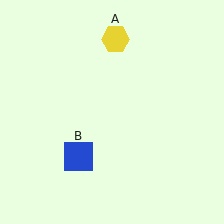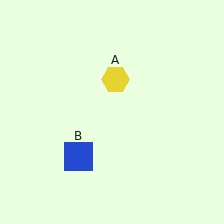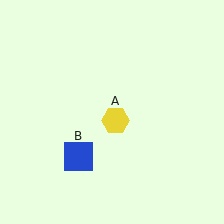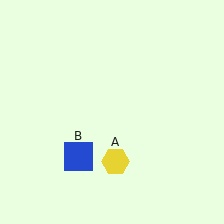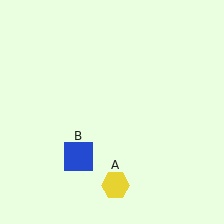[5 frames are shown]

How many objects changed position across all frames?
1 object changed position: yellow hexagon (object A).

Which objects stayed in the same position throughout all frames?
Blue square (object B) remained stationary.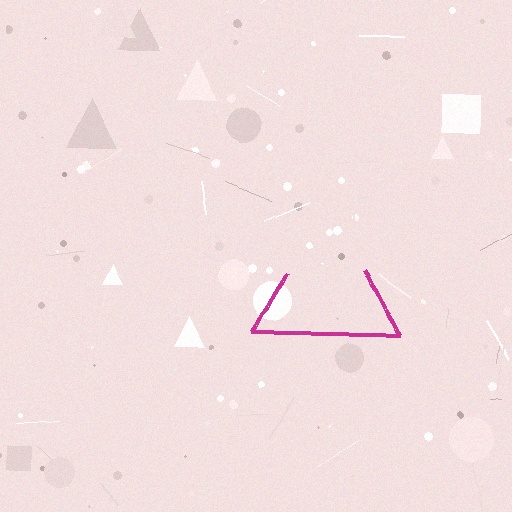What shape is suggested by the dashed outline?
The dashed outline suggests a triangle.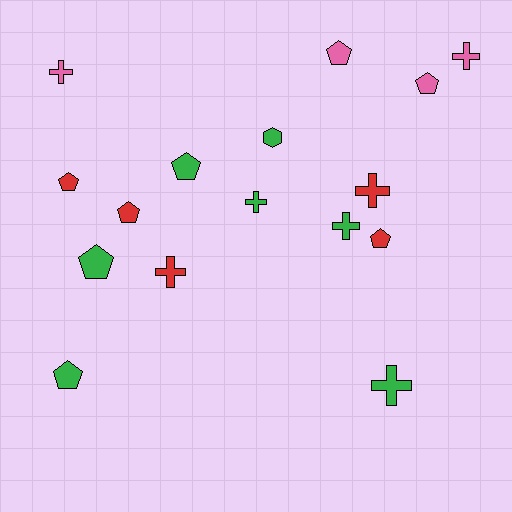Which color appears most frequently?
Green, with 7 objects.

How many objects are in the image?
There are 16 objects.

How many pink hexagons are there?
There are no pink hexagons.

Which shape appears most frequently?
Pentagon, with 8 objects.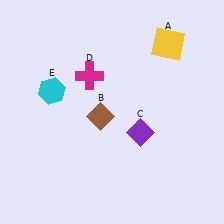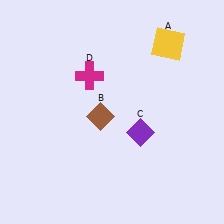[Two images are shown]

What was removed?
The cyan hexagon (E) was removed in Image 2.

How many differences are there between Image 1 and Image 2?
There is 1 difference between the two images.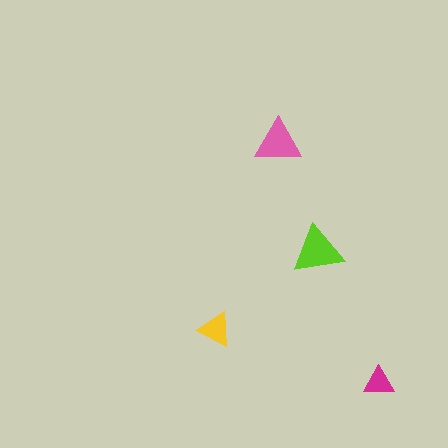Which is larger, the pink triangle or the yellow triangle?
The pink one.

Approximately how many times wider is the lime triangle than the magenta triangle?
About 1.5 times wider.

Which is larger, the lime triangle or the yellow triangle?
The lime one.